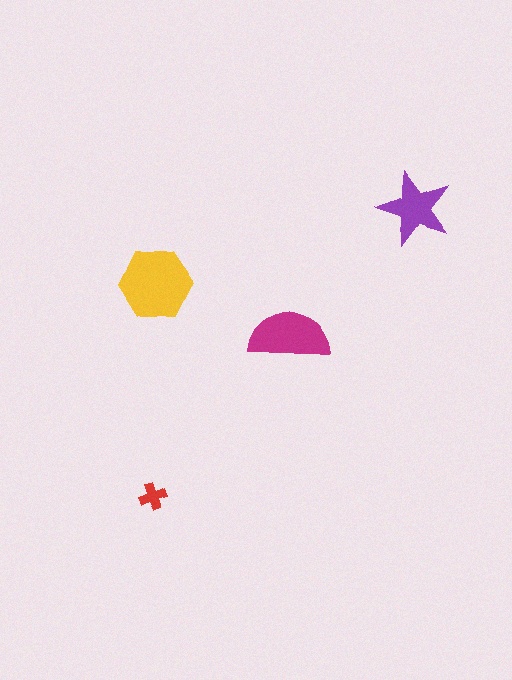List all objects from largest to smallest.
The yellow hexagon, the magenta semicircle, the purple star, the red cross.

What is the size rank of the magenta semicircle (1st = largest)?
2nd.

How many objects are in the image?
There are 4 objects in the image.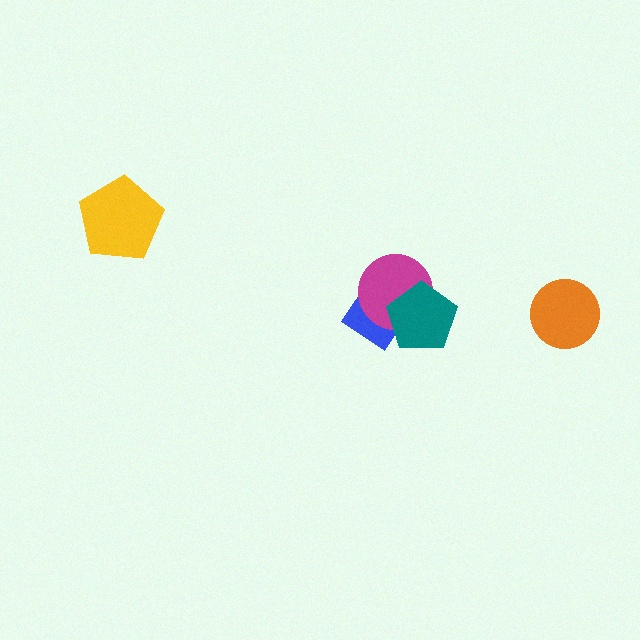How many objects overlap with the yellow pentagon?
0 objects overlap with the yellow pentagon.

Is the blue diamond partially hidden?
Yes, it is partially covered by another shape.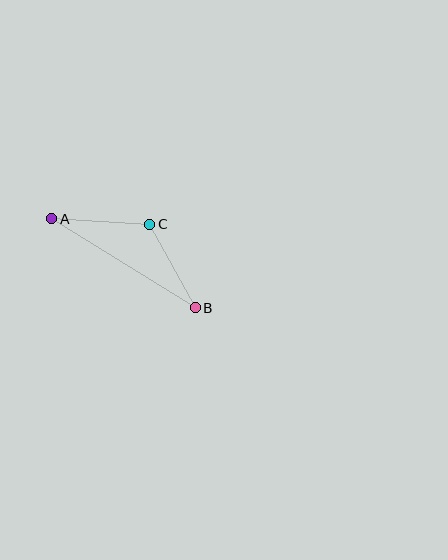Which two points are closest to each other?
Points B and C are closest to each other.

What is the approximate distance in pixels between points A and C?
The distance between A and C is approximately 98 pixels.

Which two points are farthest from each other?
Points A and B are farthest from each other.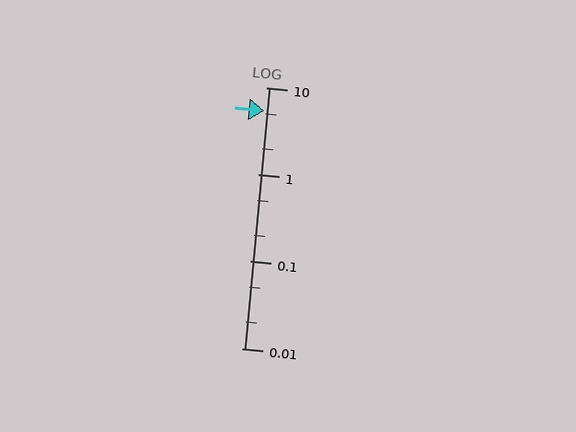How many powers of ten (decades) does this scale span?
The scale spans 3 decades, from 0.01 to 10.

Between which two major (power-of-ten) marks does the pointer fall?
The pointer is between 1 and 10.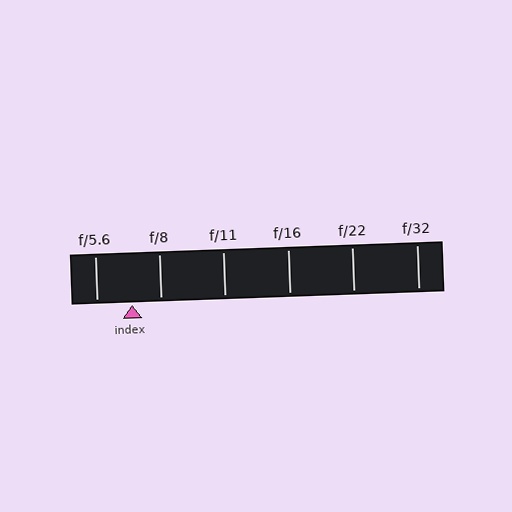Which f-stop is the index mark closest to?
The index mark is closest to f/8.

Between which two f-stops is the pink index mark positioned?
The index mark is between f/5.6 and f/8.